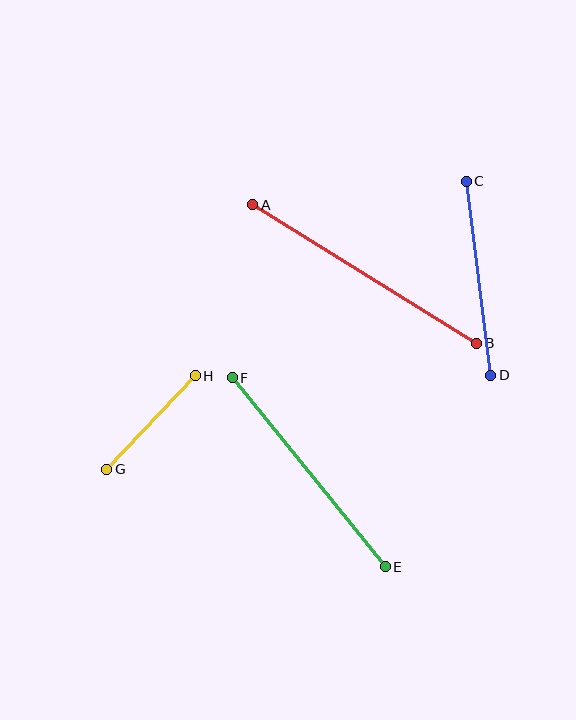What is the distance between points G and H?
The distance is approximately 129 pixels.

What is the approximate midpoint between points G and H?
The midpoint is at approximately (151, 423) pixels.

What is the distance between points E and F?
The distance is approximately 243 pixels.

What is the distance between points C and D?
The distance is approximately 195 pixels.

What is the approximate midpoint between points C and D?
The midpoint is at approximately (478, 278) pixels.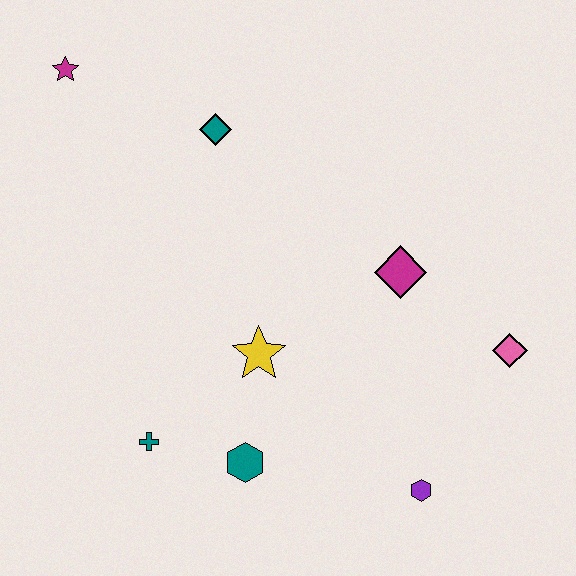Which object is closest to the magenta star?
The teal diamond is closest to the magenta star.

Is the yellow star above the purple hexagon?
Yes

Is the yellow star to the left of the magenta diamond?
Yes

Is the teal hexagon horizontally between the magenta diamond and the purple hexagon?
No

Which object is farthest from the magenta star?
The purple hexagon is farthest from the magenta star.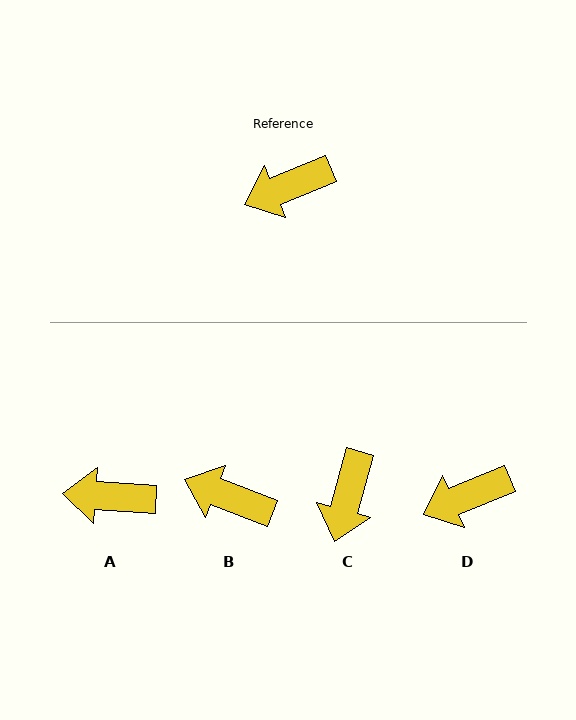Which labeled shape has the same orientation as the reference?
D.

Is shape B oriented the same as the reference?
No, it is off by about 43 degrees.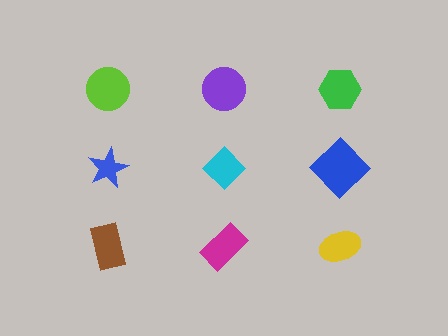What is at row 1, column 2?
A purple circle.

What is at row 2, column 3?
A blue diamond.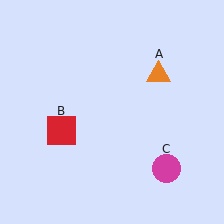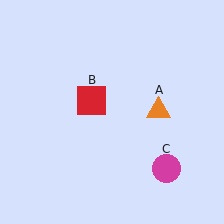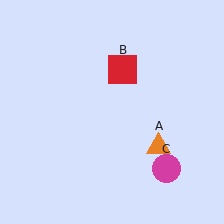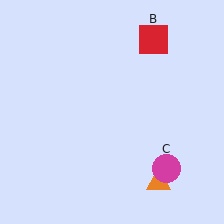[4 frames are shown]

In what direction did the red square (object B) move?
The red square (object B) moved up and to the right.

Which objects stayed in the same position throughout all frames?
Magenta circle (object C) remained stationary.